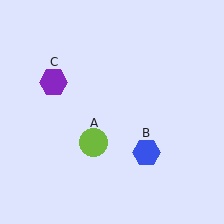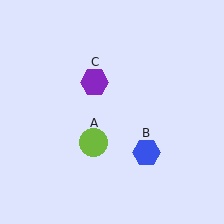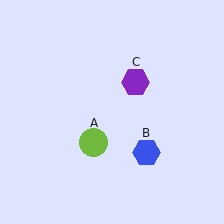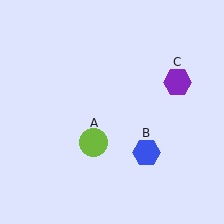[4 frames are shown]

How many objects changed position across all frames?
1 object changed position: purple hexagon (object C).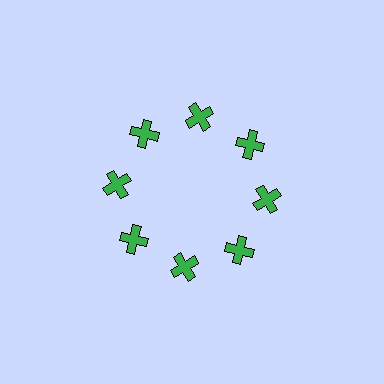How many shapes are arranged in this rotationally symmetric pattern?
There are 8 shapes, arranged in 8 groups of 1.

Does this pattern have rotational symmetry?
Yes, this pattern has 8-fold rotational symmetry. It looks the same after rotating 45 degrees around the center.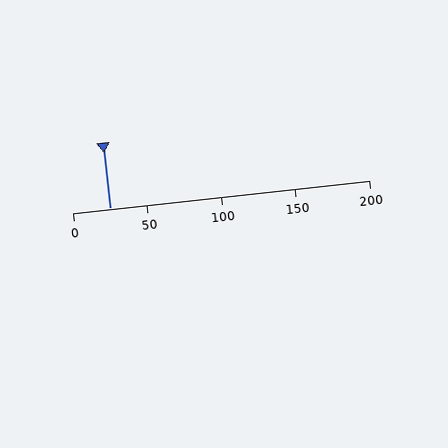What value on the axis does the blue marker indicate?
The marker indicates approximately 25.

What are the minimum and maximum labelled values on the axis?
The axis runs from 0 to 200.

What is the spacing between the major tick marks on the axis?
The major ticks are spaced 50 apart.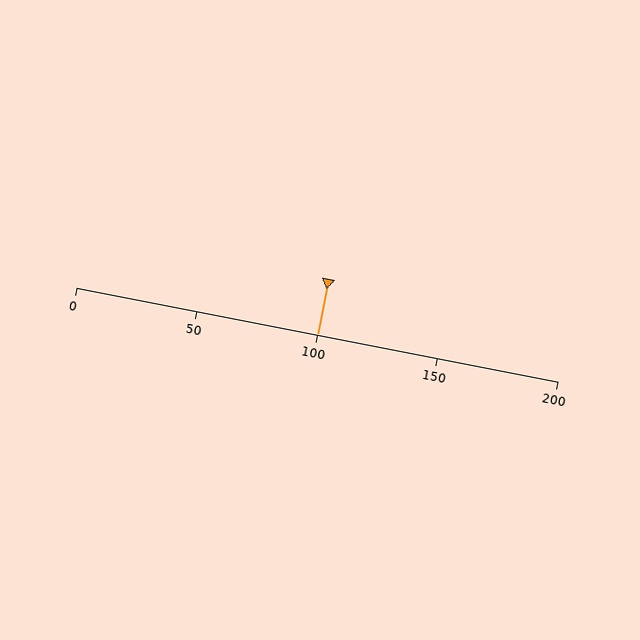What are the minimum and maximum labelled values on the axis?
The axis runs from 0 to 200.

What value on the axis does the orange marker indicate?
The marker indicates approximately 100.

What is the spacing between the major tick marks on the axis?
The major ticks are spaced 50 apart.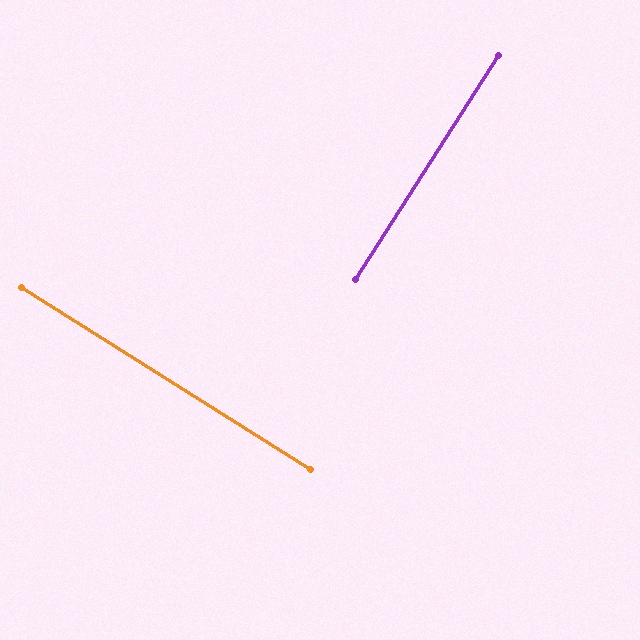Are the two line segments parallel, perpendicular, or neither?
Perpendicular — they meet at approximately 90°.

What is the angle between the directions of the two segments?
Approximately 90 degrees.